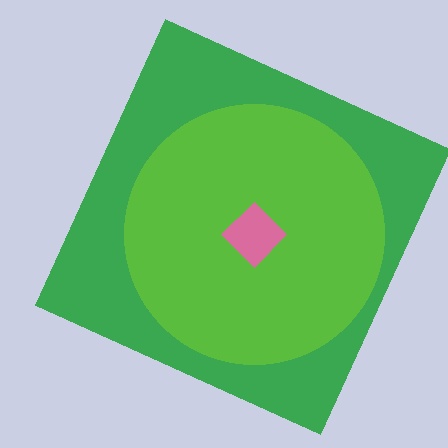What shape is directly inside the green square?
The lime circle.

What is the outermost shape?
The green square.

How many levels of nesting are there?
3.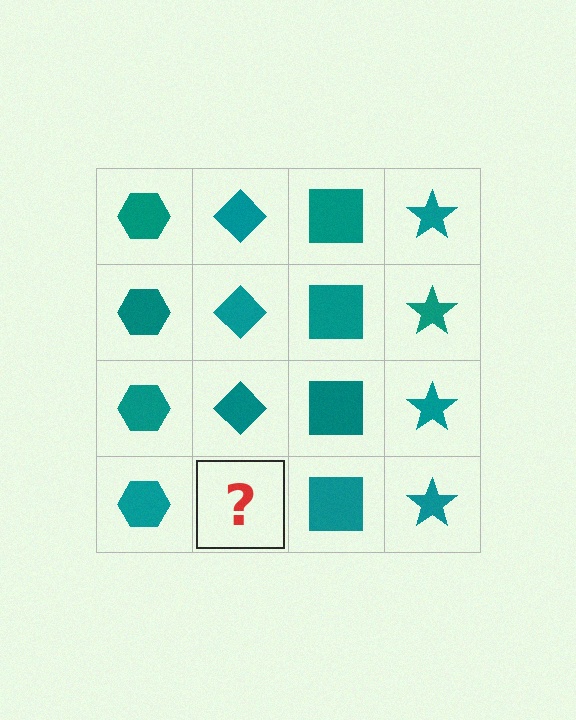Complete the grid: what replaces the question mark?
The question mark should be replaced with a teal diamond.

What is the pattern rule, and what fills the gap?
The rule is that each column has a consistent shape. The gap should be filled with a teal diamond.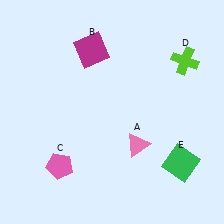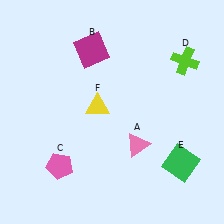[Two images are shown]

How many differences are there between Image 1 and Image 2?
There is 1 difference between the two images.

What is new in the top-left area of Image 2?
A yellow triangle (F) was added in the top-left area of Image 2.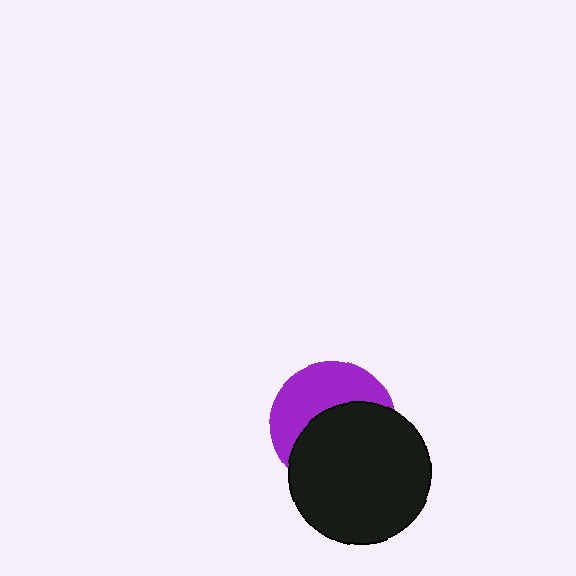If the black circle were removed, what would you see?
You would see the complete purple circle.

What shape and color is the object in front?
The object in front is a black circle.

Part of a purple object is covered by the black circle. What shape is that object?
It is a circle.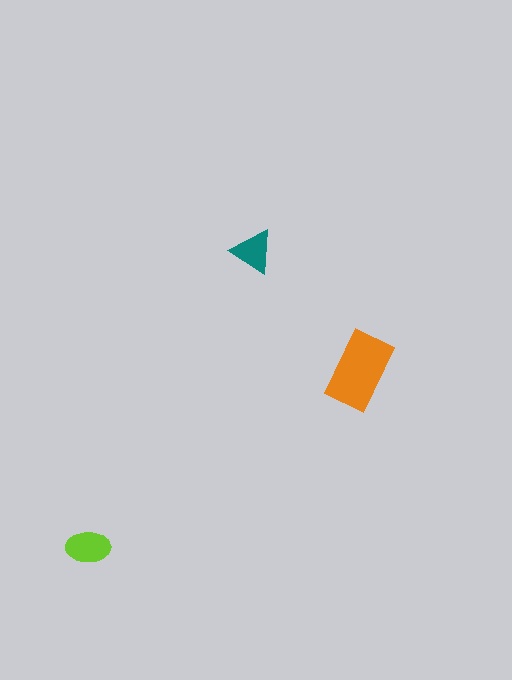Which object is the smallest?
The teal triangle.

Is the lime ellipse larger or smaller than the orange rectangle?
Smaller.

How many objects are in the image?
There are 3 objects in the image.